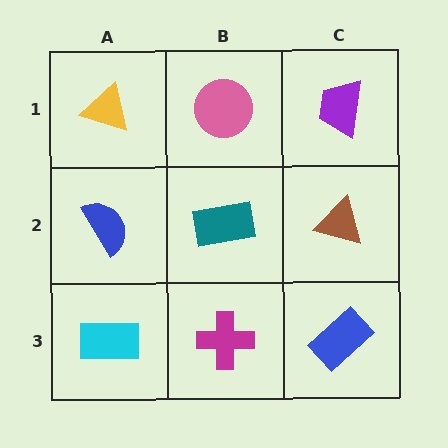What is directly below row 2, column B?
A magenta cross.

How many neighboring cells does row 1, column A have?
2.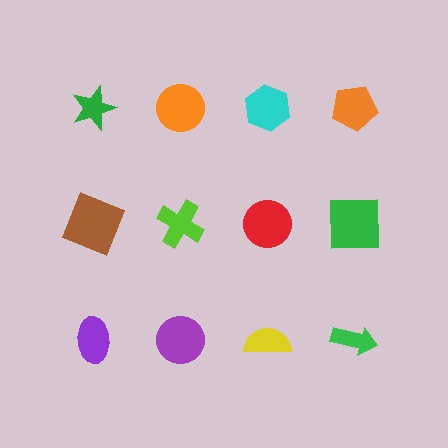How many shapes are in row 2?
4 shapes.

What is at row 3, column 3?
A yellow semicircle.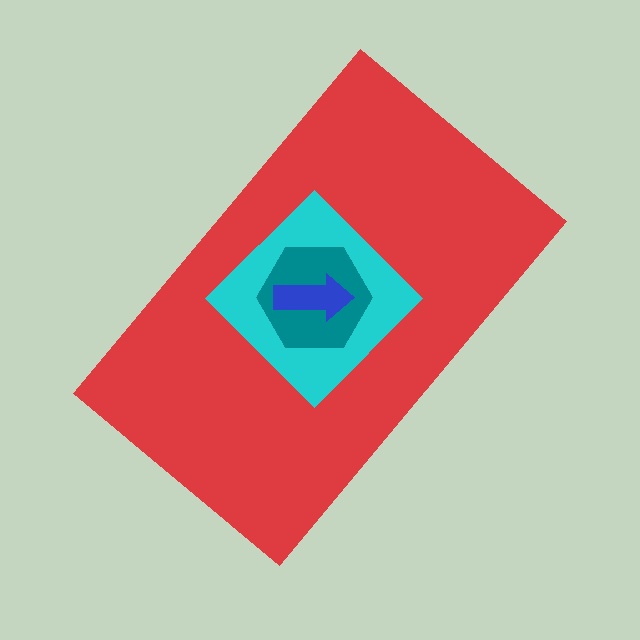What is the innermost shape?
The blue arrow.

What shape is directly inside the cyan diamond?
The teal hexagon.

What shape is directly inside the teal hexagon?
The blue arrow.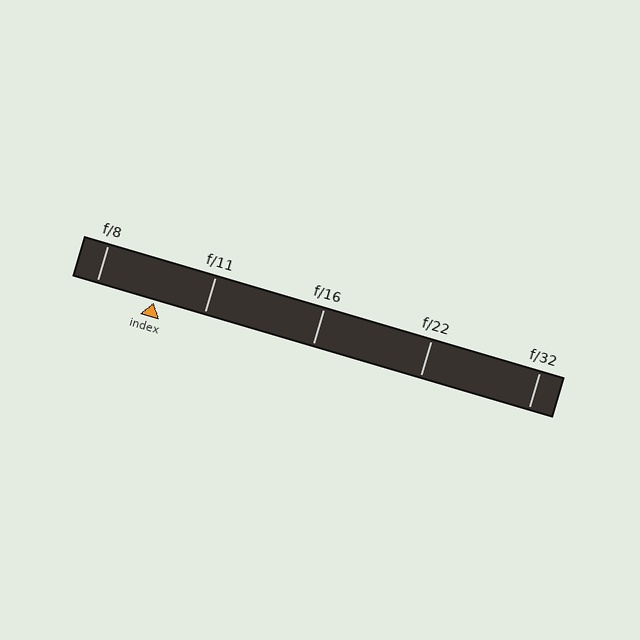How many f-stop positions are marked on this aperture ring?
There are 5 f-stop positions marked.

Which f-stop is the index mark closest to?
The index mark is closest to f/11.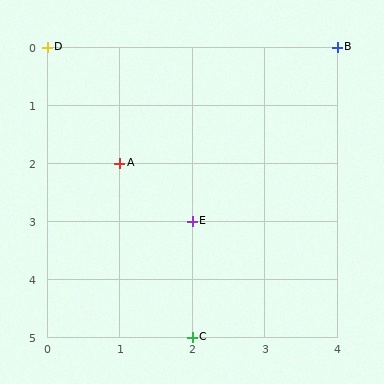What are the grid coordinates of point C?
Point C is at grid coordinates (2, 5).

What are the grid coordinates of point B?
Point B is at grid coordinates (4, 0).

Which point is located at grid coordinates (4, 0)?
Point B is at (4, 0).